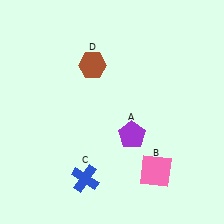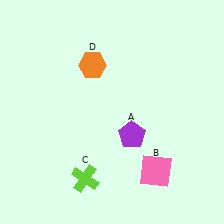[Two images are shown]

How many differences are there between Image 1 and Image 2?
There are 2 differences between the two images.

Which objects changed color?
C changed from blue to lime. D changed from brown to orange.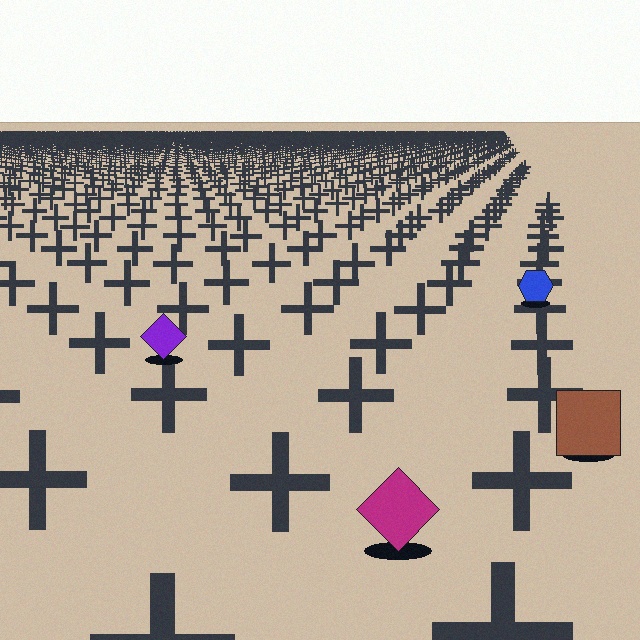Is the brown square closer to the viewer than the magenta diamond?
No. The magenta diamond is closer — you can tell from the texture gradient: the ground texture is coarser near it.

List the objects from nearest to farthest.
From nearest to farthest: the magenta diamond, the brown square, the purple diamond, the blue hexagon.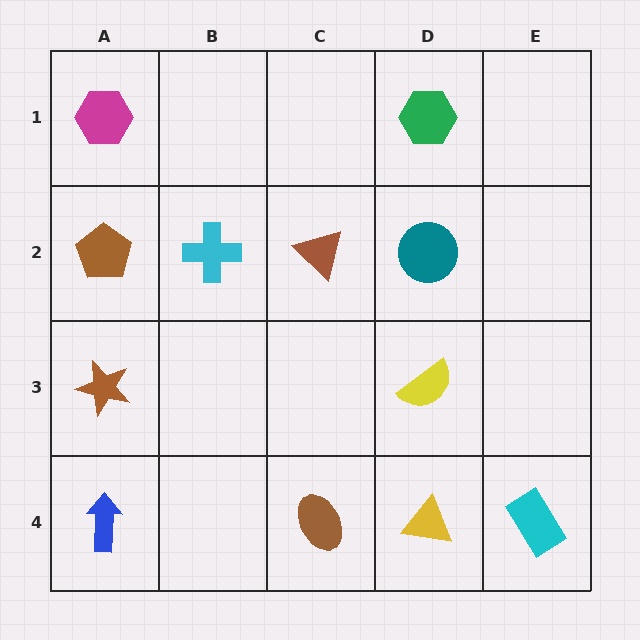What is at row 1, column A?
A magenta hexagon.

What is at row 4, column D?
A yellow triangle.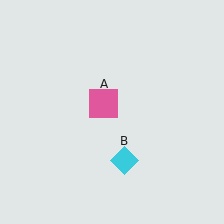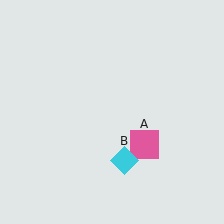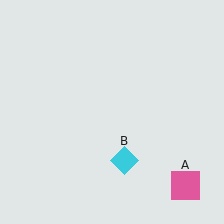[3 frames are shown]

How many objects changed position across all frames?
1 object changed position: pink square (object A).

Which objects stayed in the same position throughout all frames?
Cyan diamond (object B) remained stationary.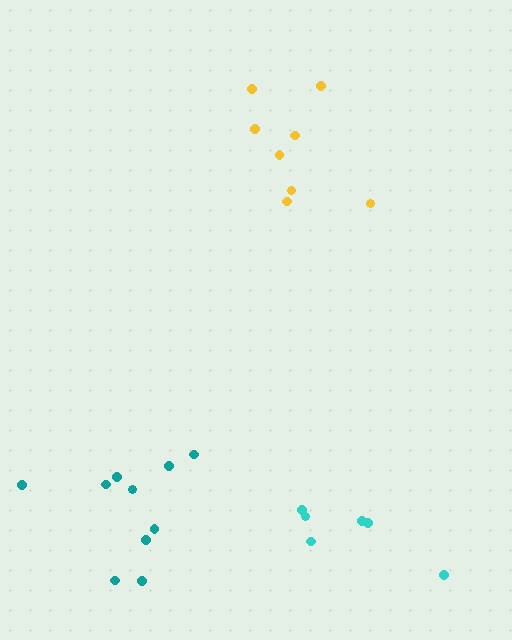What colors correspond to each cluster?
The clusters are colored: teal, yellow, cyan.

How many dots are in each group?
Group 1: 10 dots, Group 2: 8 dots, Group 3: 6 dots (24 total).